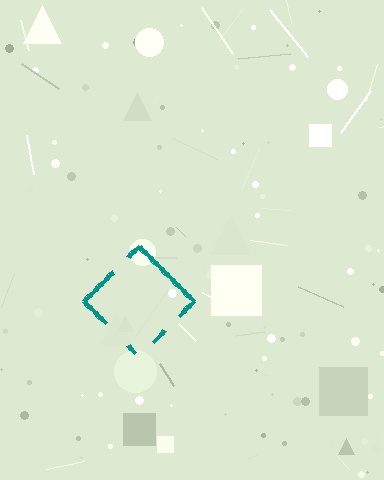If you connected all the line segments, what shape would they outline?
They would outline a diamond.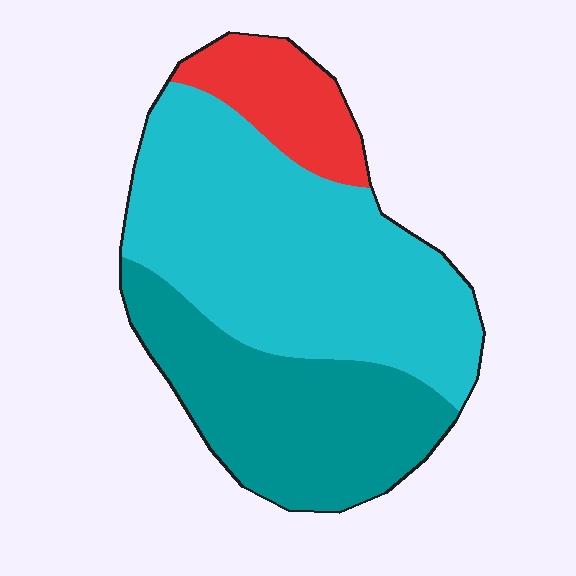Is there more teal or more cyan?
Cyan.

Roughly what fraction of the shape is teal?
Teal covers around 35% of the shape.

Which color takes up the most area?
Cyan, at roughly 55%.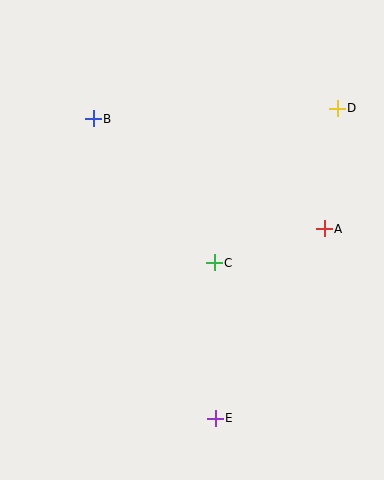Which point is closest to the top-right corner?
Point D is closest to the top-right corner.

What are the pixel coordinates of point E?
Point E is at (215, 418).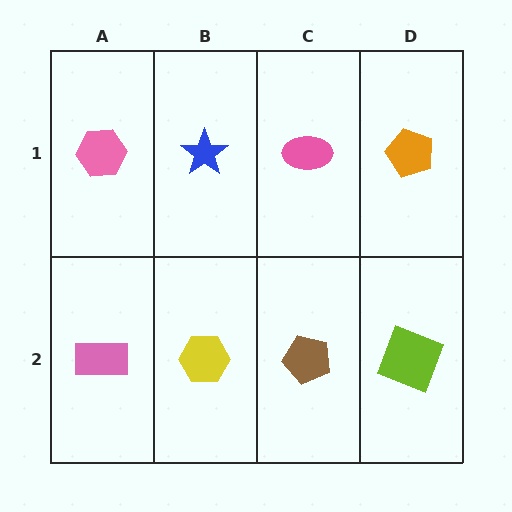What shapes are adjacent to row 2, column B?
A blue star (row 1, column B), a pink rectangle (row 2, column A), a brown pentagon (row 2, column C).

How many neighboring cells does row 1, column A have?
2.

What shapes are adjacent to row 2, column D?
An orange pentagon (row 1, column D), a brown pentagon (row 2, column C).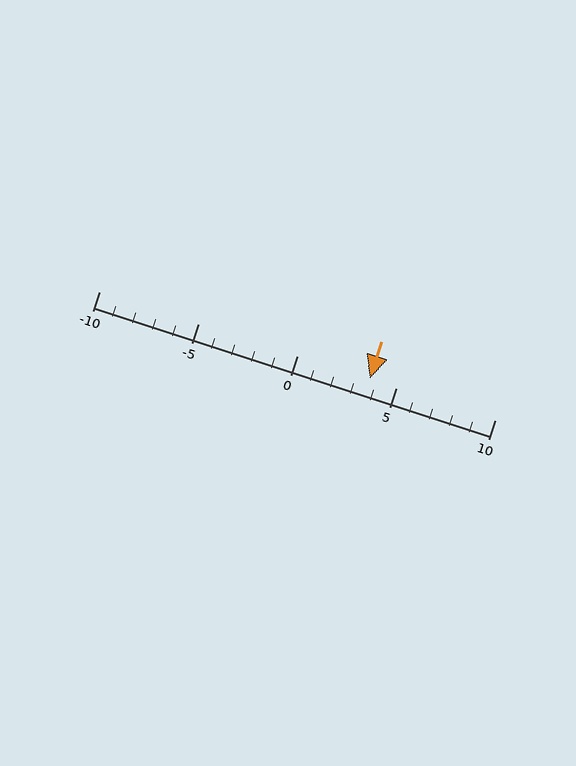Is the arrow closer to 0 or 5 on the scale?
The arrow is closer to 5.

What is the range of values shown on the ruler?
The ruler shows values from -10 to 10.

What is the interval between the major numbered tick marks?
The major tick marks are spaced 5 units apart.